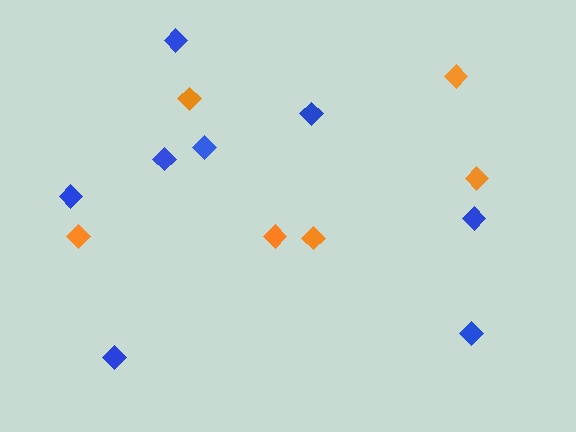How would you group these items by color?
There are 2 groups: one group of orange diamonds (6) and one group of blue diamonds (8).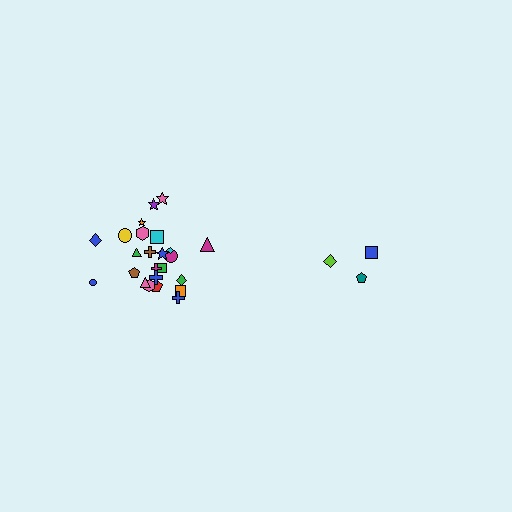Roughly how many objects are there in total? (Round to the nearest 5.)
Roughly 30 objects in total.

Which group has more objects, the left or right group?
The left group.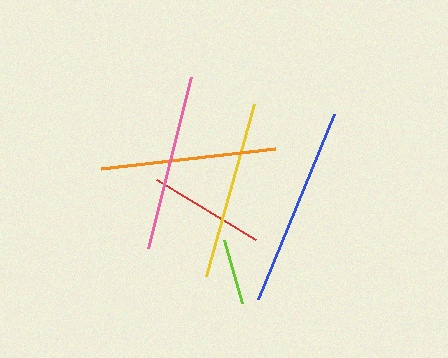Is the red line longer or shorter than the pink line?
The pink line is longer than the red line.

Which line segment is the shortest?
The lime line is the shortest at approximately 65 pixels.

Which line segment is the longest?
The blue line is the longest at approximately 200 pixels.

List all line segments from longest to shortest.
From longest to shortest: blue, yellow, pink, orange, red, lime.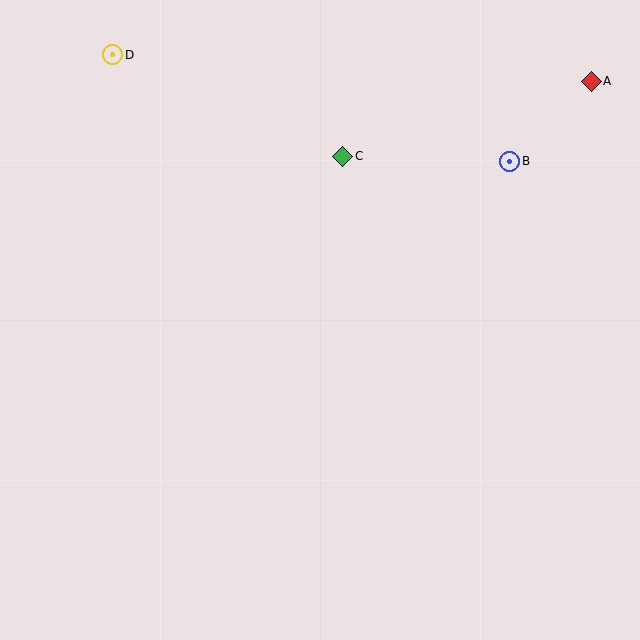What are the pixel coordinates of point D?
Point D is at (113, 55).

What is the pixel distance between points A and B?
The distance between A and B is 115 pixels.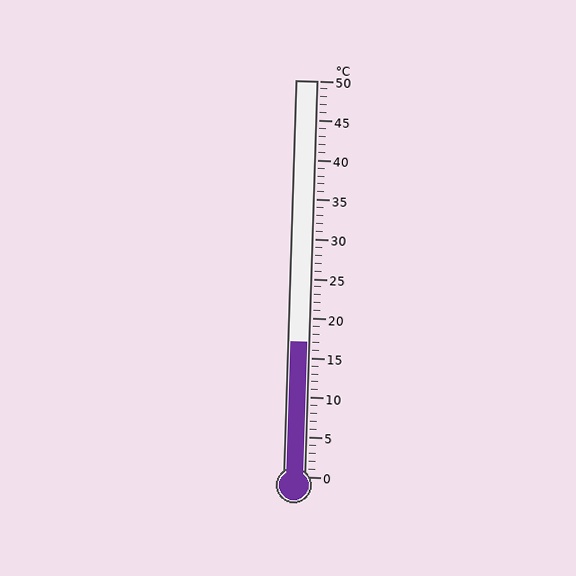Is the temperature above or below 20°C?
The temperature is below 20°C.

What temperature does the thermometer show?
The thermometer shows approximately 17°C.